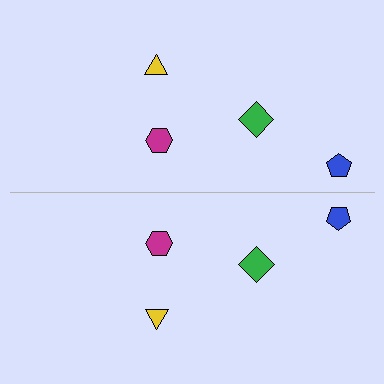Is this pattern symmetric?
Yes, this pattern has bilateral (reflection) symmetry.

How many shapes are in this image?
There are 8 shapes in this image.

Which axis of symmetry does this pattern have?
The pattern has a horizontal axis of symmetry running through the center of the image.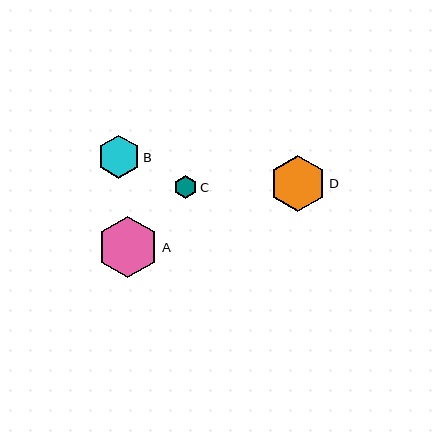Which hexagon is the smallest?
Hexagon C is the smallest with a size of approximately 23 pixels.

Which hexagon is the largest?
Hexagon A is the largest with a size of approximately 61 pixels.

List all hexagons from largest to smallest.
From largest to smallest: A, D, B, C.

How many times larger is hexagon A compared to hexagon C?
Hexagon A is approximately 2.6 times the size of hexagon C.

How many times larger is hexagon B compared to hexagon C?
Hexagon B is approximately 1.8 times the size of hexagon C.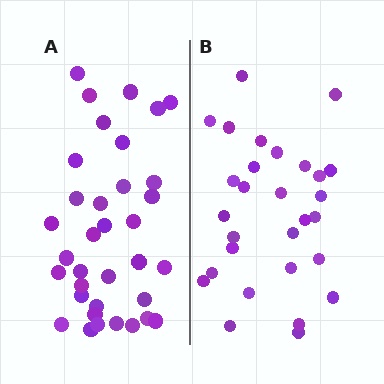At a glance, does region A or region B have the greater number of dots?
Region A (the left region) has more dots.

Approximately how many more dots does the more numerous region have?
Region A has about 6 more dots than region B.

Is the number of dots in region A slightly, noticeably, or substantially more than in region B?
Region A has only slightly more — the two regions are fairly close. The ratio is roughly 1.2 to 1.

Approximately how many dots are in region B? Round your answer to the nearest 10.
About 30 dots. (The exact count is 29, which rounds to 30.)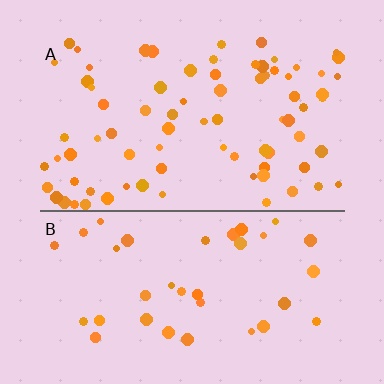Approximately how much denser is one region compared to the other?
Approximately 2.1× — region A over region B.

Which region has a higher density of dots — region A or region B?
A (the top).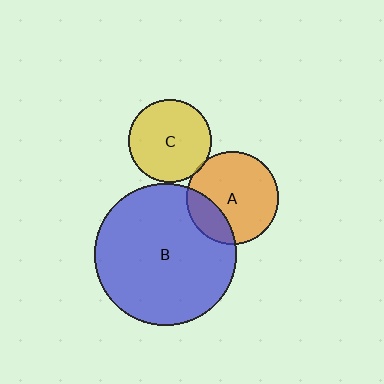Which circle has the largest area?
Circle B (blue).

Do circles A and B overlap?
Yes.